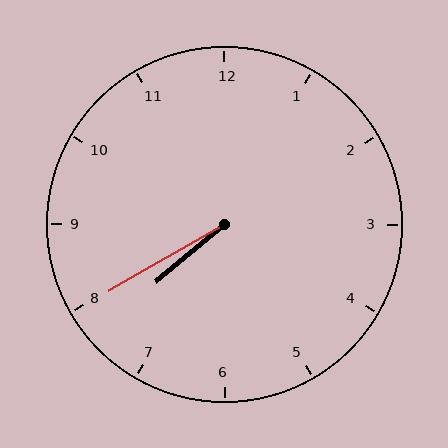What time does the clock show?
7:40.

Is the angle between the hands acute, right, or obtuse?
It is acute.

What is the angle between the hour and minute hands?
Approximately 10 degrees.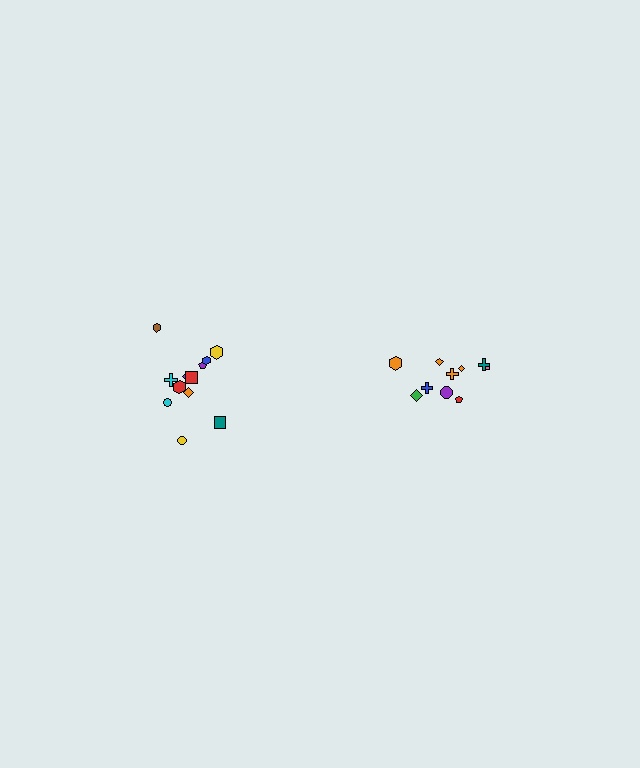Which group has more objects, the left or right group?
The left group.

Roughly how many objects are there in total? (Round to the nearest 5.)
Roughly 20 objects in total.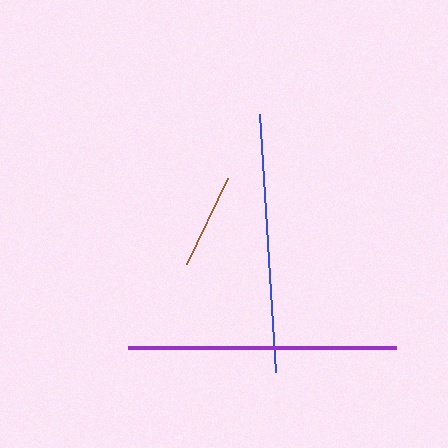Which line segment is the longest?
The purple line is the longest at approximately 268 pixels.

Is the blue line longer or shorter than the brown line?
The blue line is longer than the brown line.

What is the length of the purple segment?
The purple segment is approximately 268 pixels long.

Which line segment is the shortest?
The brown line is the shortest at approximately 96 pixels.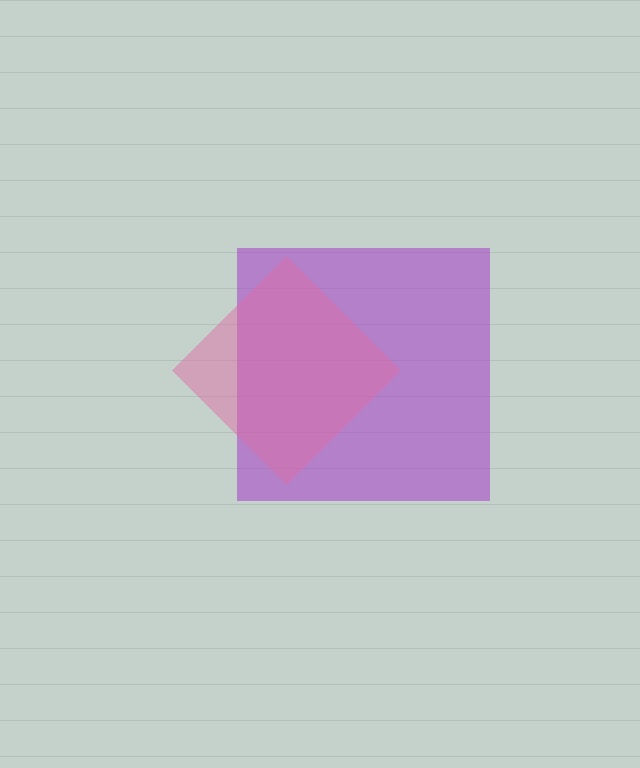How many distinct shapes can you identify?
There are 2 distinct shapes: a purple square, a pink diamond.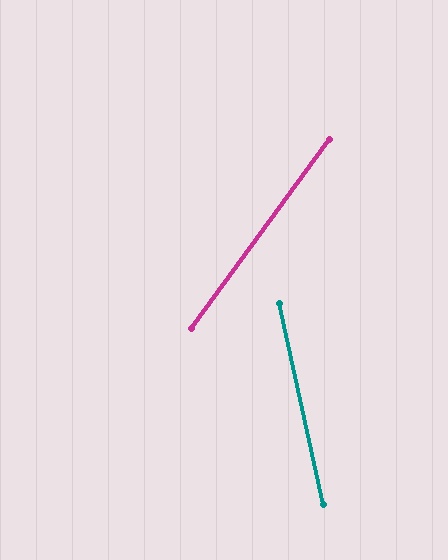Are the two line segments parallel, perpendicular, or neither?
Neither parallel nor perpendicular — they differ by about 48°.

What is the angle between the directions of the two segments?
Approximately 48 degrees.